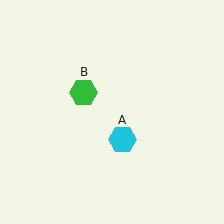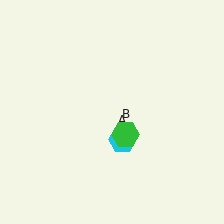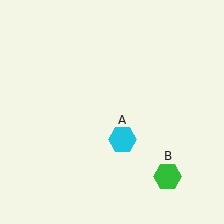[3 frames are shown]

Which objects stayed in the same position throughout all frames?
Cyan hexagon (object A) remained stationary.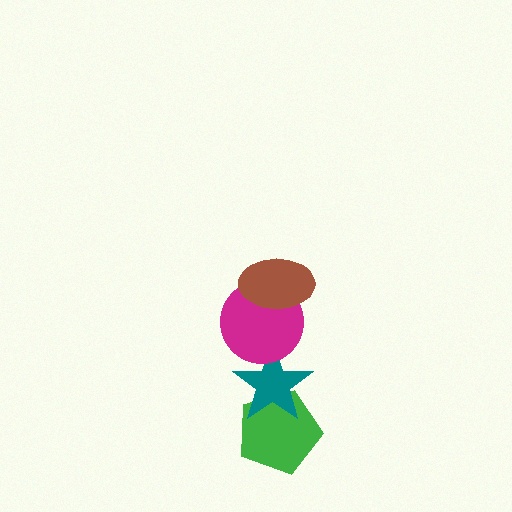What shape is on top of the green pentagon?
The teal star is on top of the green pentagon.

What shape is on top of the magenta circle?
The brown ellipse is on top of the magenta circle.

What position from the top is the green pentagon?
The green pentagon is 4th from the top.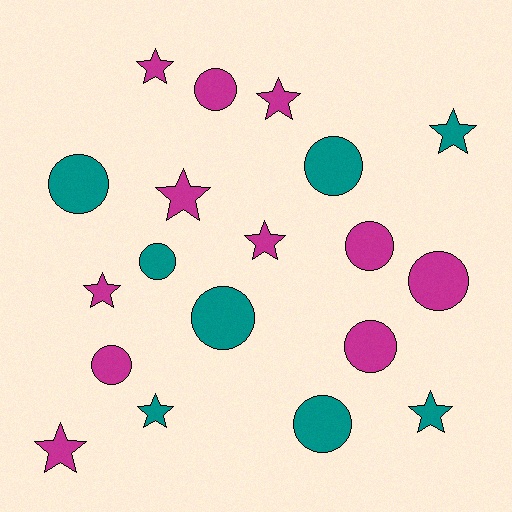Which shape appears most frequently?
Circle, with 10 objects.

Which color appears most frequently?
Magenta, with 11 objects.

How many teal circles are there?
There are 5 teal circles.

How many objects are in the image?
There are 19 objects.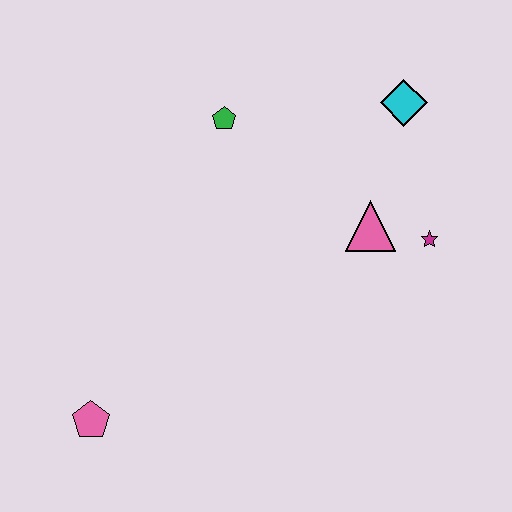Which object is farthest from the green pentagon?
The pink pentagon is farthest from the green pentagon.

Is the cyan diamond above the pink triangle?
Yes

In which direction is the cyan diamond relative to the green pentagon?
The cyan diamond is to the right of the green pentagon.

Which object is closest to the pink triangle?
The magenta star is closest to the pink triangle.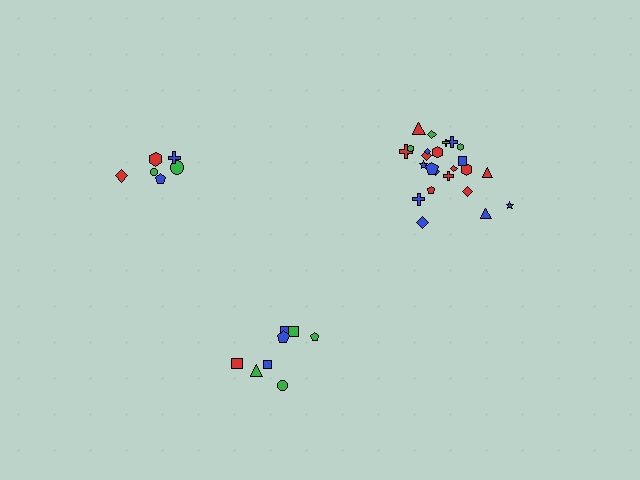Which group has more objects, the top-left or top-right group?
The top-right group.